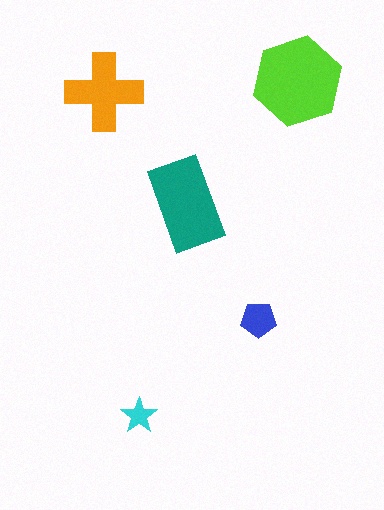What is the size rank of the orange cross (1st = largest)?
3rd.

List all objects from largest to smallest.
The lime hexagon, the teal rectangle, the orange cross, the blue pentagon, the cyan star.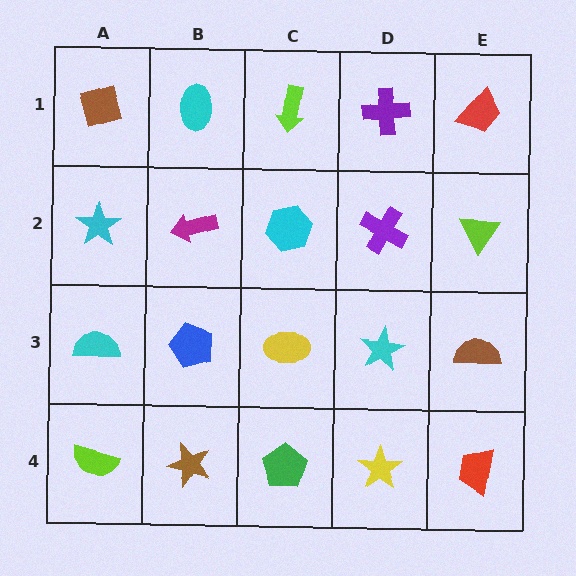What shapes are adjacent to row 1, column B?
A magenta arrow (row 2, column B), a brown diamond (row 1, column A), a lime arrow (row 1, column C).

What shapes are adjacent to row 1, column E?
A lime triangle (row 2, column E), a purple cross (row 1, column D).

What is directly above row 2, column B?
A cyan ellipse.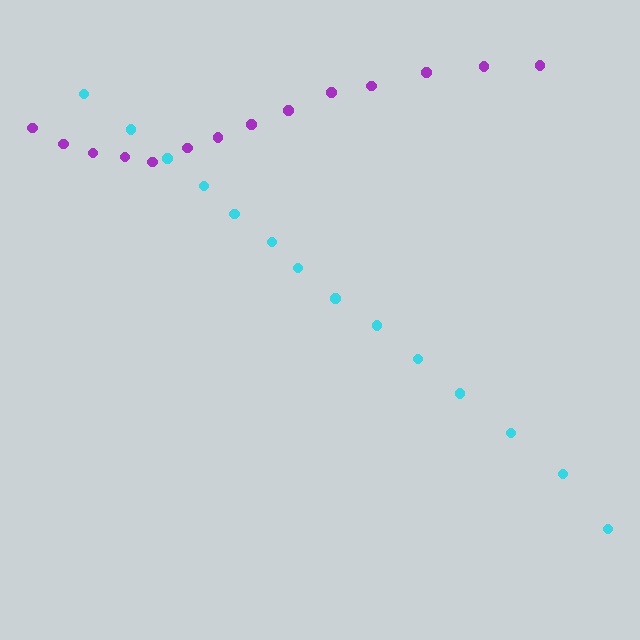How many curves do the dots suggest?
There are 2 distinct paths.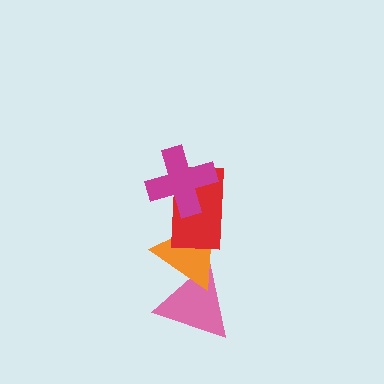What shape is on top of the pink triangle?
The orange triangle is on top of the pink triangle.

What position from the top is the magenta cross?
The magenta cross is 1st from the top.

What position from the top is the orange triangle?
The orange triangle is 3rd from the top.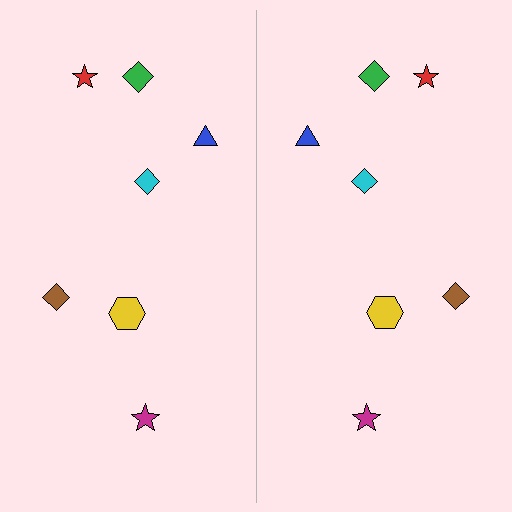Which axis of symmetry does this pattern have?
The pattern has a vertical axis of symmetry running through the center of the image.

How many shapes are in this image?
There are 14 shapes in this image.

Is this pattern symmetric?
Yes, this pattern has bilateral (reflection) symmetry.